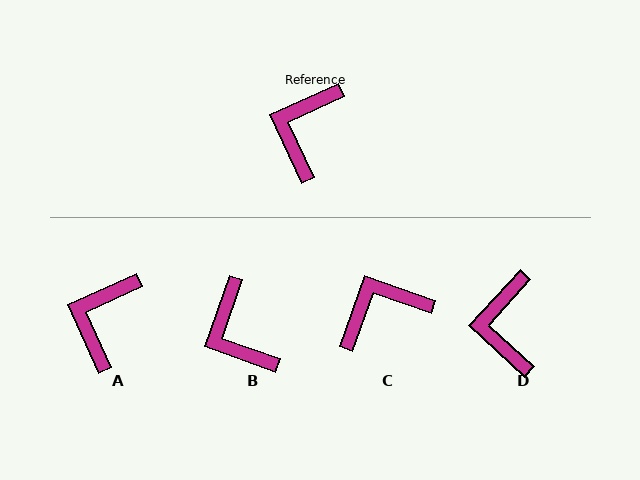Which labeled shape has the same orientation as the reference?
A.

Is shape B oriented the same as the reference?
No, it is off by about 46 degrees.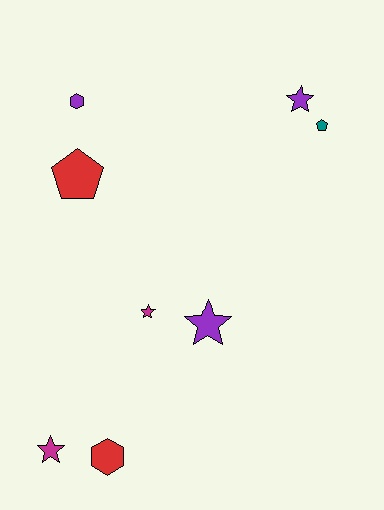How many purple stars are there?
There are 2 purple stars.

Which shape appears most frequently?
Star, with 4 objects.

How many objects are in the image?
There are 8 objects.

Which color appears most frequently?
Purple, with 3 objects.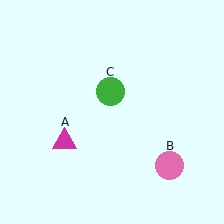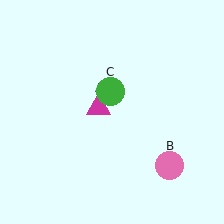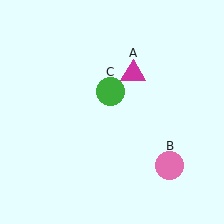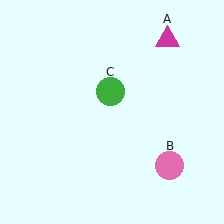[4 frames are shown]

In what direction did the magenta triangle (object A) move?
The magenta triangle (object A) moved up and to the right.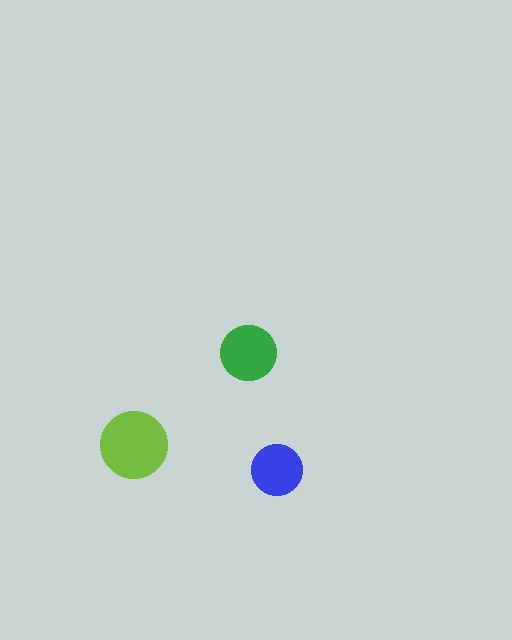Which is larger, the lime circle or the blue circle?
The lime one.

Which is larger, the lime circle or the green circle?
The lime one.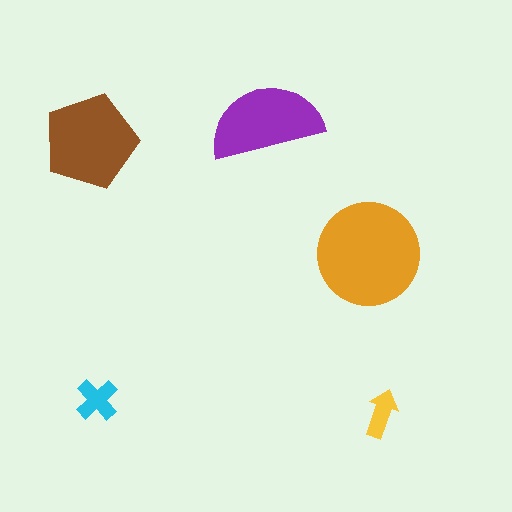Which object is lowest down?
The yellow arrow is bottommost.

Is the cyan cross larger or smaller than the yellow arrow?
Larger.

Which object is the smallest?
The yellow arrow.